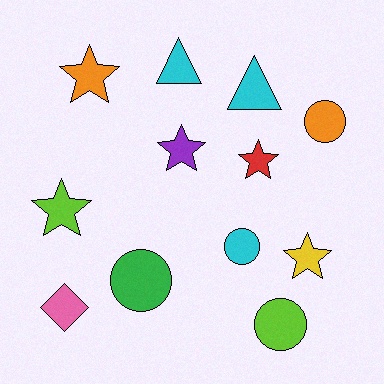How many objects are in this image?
There are 12 objects.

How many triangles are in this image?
There are 2 triangles.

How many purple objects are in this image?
There is 1 purple object.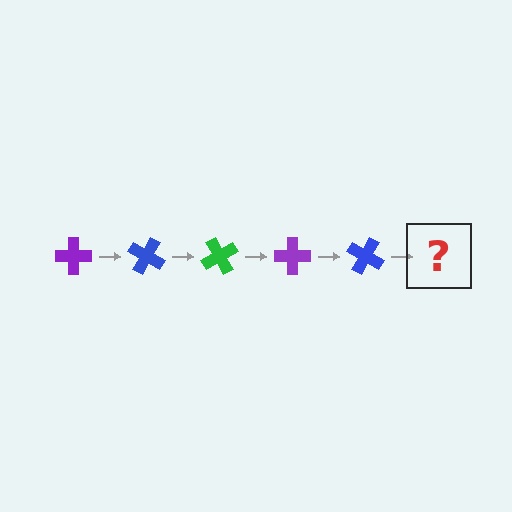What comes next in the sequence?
The next element should be a green cross, rotated 150 degrees from the start.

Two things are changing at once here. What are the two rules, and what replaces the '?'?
The two rules are that it rotates 30 degrees each step and the color cycles through purple, blue, and green. The '?' should be a green cross, rotated 150 degrees from the start.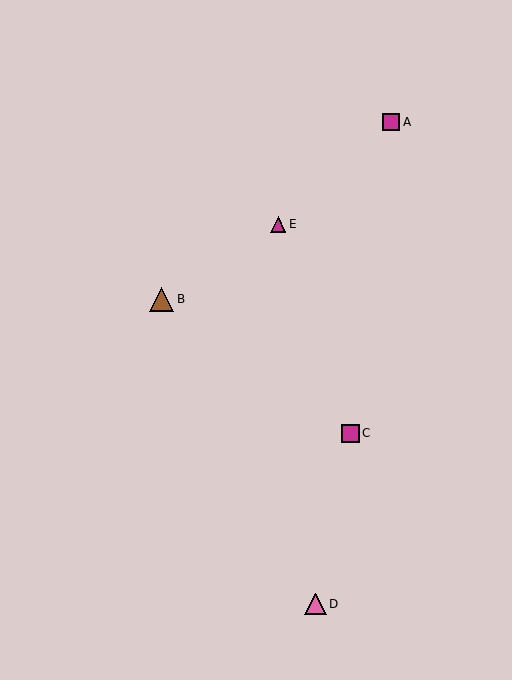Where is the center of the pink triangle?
The center of the pink triangle is at (316, 604).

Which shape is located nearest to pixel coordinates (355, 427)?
The magenta square (labeled C) at (350, 433) is nearest to that location.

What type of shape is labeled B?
Shape B is a brown triangle.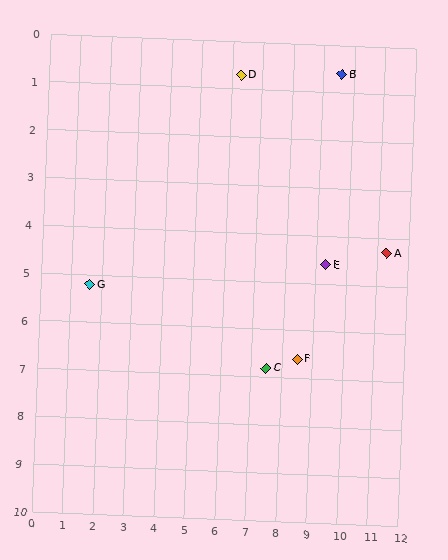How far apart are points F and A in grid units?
Points F and A are about 3.6 grid units apart.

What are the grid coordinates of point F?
Point F is at approximately (8.5, 6.6).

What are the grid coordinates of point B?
Point B is at approximately (9.6, 0.6).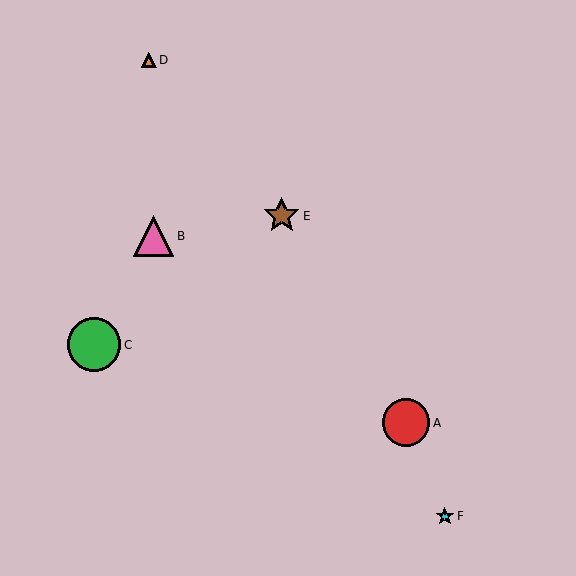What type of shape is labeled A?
Shape A is a red circle.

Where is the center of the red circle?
The center of the red circle is at (406, 423).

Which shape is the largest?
The green circle (labeled C) is the largest.